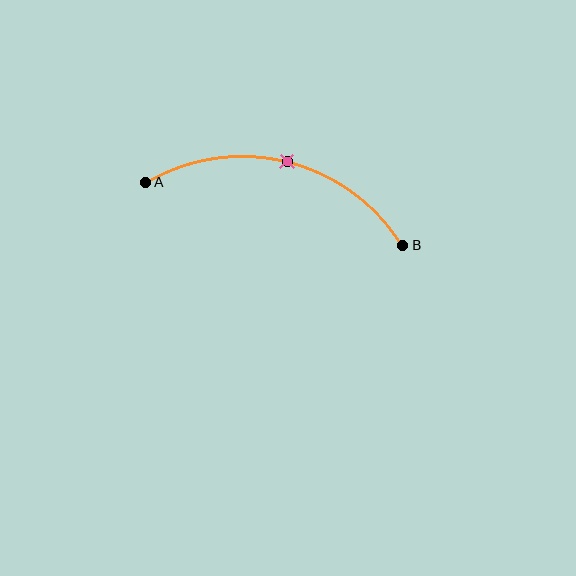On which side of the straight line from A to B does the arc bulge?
The arc bulges above the straight line connecting A and B.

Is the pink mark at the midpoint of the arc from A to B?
Yes. The pink mark lies on the arc at equal arc-length from both A and B — it is the arc midpoint.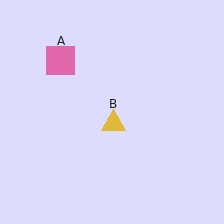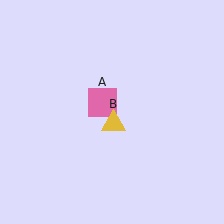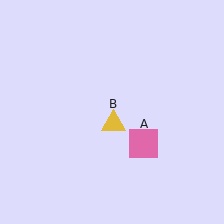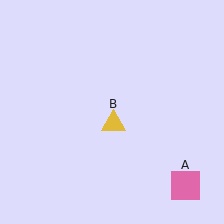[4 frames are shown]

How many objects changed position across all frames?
1 object changed position: pink square (object A).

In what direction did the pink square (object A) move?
The pink square (object A) moved down and to the right.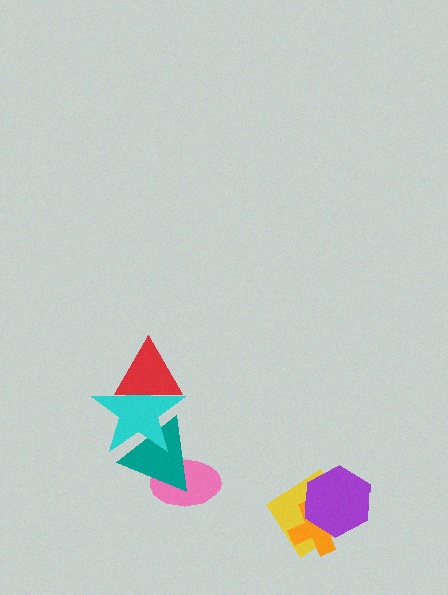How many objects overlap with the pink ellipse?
1 object overlaps with the pink ellipse.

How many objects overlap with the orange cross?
2 objects overlap with the orange cross.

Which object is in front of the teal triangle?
The cyan star is in front of the teal triangle.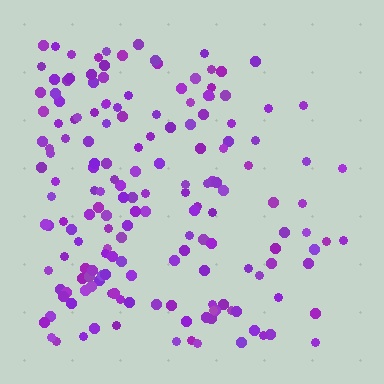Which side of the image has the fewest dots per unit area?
The right.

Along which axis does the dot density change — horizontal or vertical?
Horizontal.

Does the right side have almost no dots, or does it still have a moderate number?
Still a moderate number, just noticeably fewer than the left.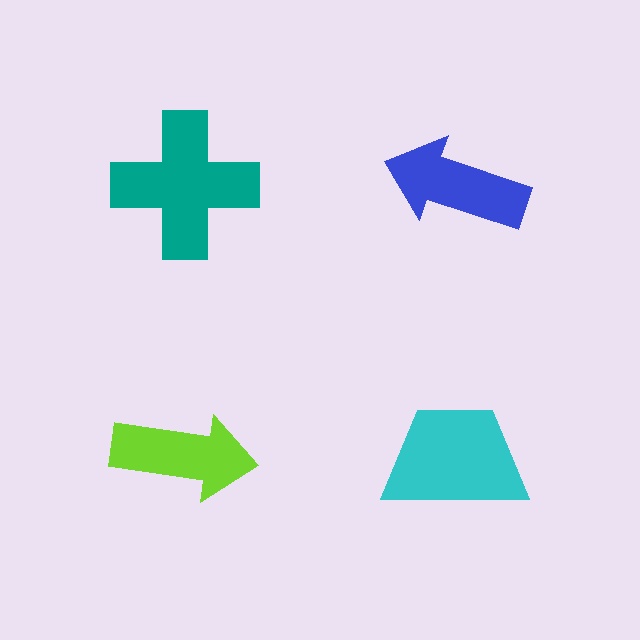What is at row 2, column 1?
A lime arrow.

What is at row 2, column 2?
A cyan trapezoid.